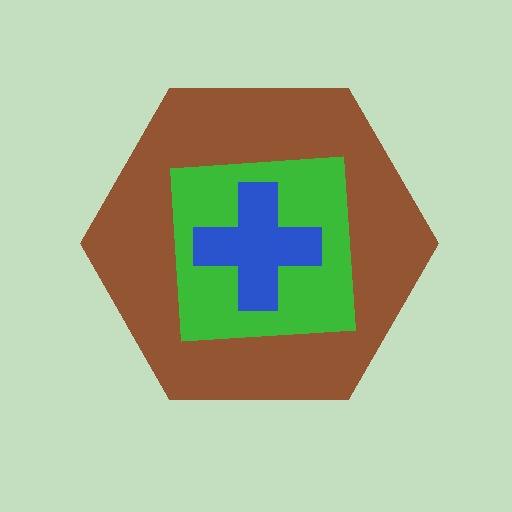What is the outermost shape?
The brown hexagon.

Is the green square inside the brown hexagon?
Yes.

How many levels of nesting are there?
3.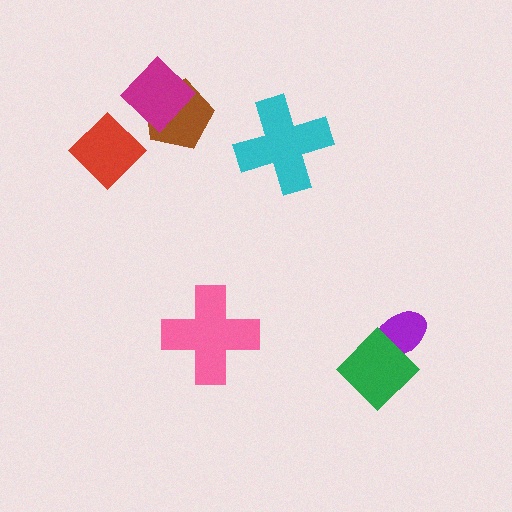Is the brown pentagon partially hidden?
Yes, it is partially covered by another shape.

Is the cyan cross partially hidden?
No, no other shape covers it.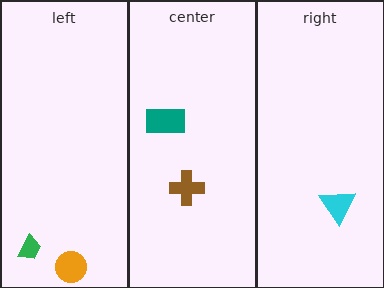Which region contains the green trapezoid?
The left region.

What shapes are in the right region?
The cyan triangle.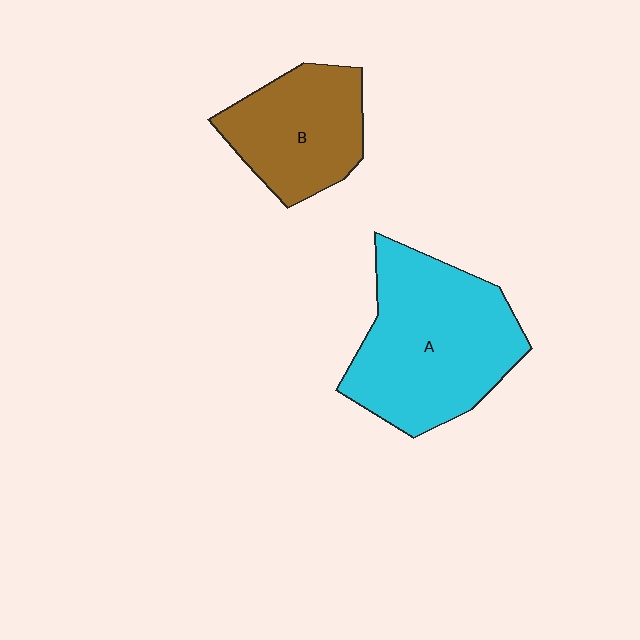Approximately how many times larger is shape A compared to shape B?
Approximately 1.6 times.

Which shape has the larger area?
Shape A (cyan).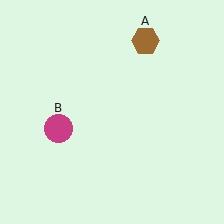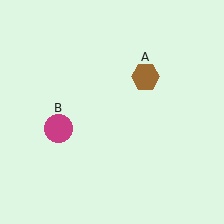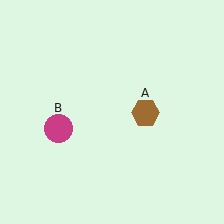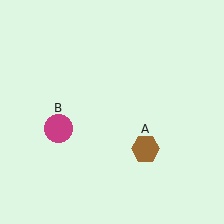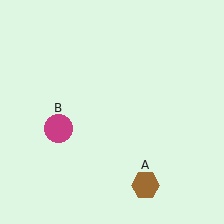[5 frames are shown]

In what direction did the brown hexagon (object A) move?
The brown hexagon (object A) moved down.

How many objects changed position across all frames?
1 object changed position: brown hexagon (object A).